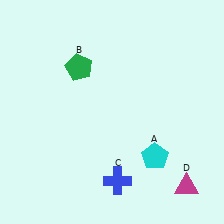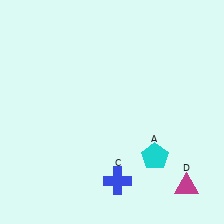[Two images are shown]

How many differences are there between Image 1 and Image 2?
There is 1 difference between the two images.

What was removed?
The green pentagon (B) was removed in Image 2.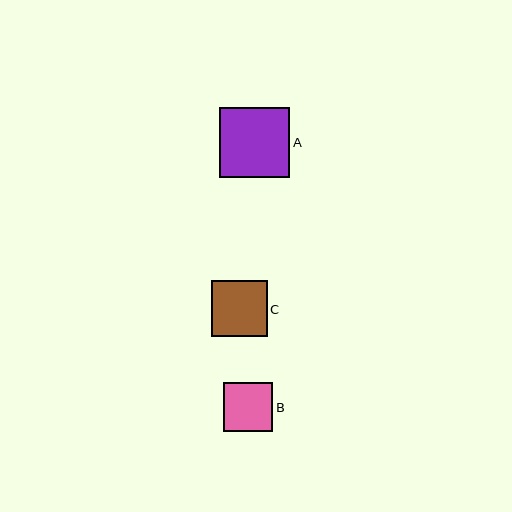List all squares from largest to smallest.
From largest to smallest: A, C, B.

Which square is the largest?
Square A is the largest with a size of approximately 70 pixels.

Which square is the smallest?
Square B is the smallest with a size of approximately 49 pixels.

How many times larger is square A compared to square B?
Square A is approximately 1.4 times the size of square B.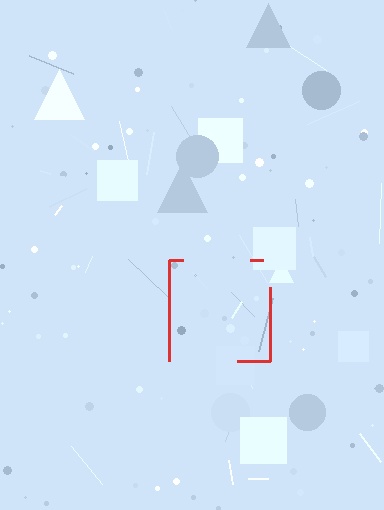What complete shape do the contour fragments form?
The contour fragments form a square.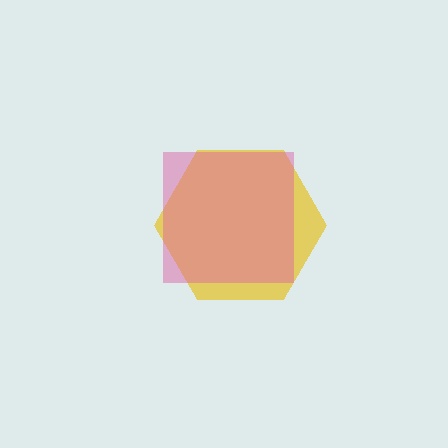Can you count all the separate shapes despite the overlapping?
Yes, there are 2 separate shapes.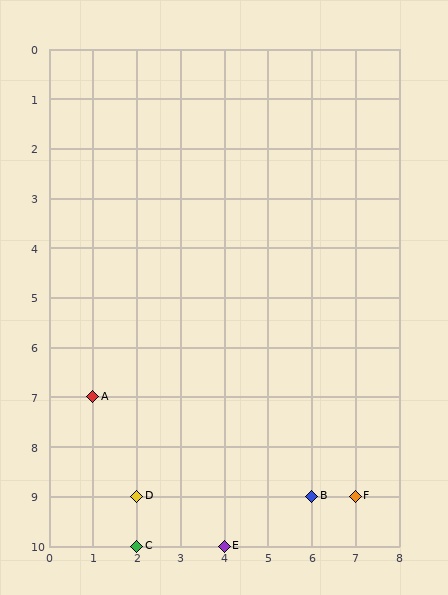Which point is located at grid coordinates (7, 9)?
Point F is at (7, 9).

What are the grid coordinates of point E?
Point E is at grid coordinates (4, 10).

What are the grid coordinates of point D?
Point D is at grid coordinates (2, 9).